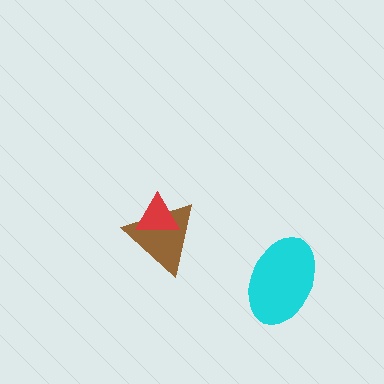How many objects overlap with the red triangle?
1 object overlaps with the red triangle.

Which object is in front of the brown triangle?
The red triangle is in front of the brown triangle.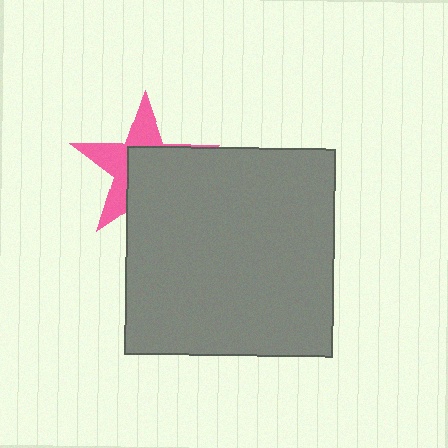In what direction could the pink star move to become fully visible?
The pink star could move toward the upper-left. That would shift it out from behind the gray square entirely.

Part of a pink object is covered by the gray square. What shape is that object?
It is a star.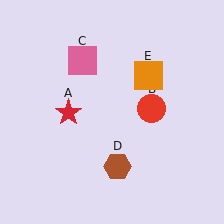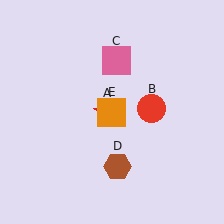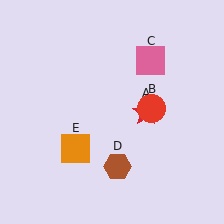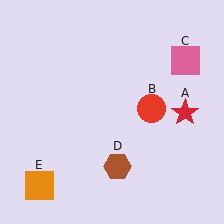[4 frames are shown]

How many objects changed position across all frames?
3 objects changed position: red star (object A), pink square (object C), orange square (object E).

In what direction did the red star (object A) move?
The red star (object A) moved right.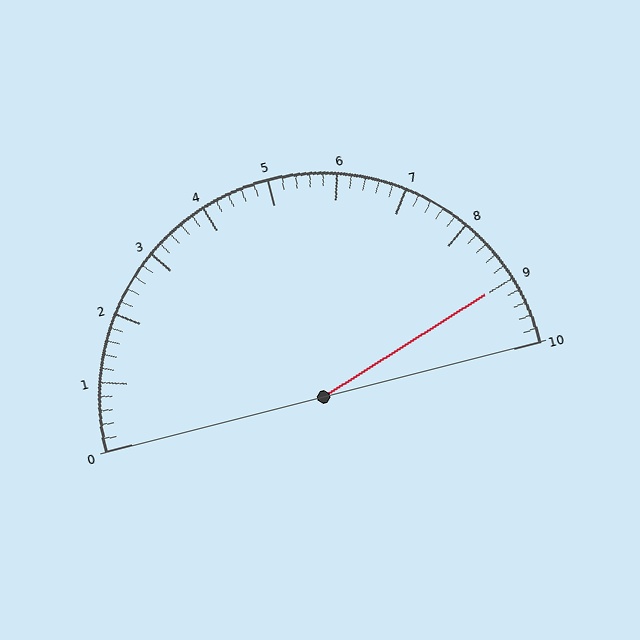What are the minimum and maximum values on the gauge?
The gauge ranges from 0 to 10.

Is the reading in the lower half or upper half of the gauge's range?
The reading is in the upper half of the range (0 to 10).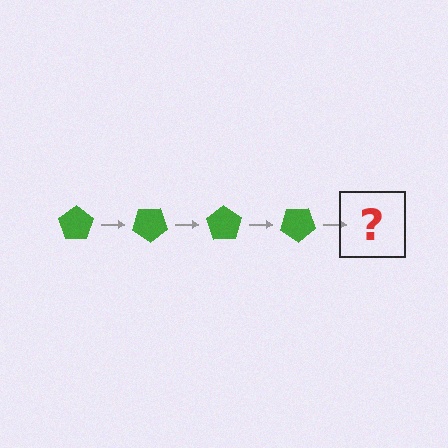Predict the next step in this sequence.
The next step is a green pentagon rotated 140 degrees.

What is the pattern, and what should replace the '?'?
The pattern is that the pentagon rotates 35 degrees each step. The '?' should be a green pentagon rotated 140 degrees.